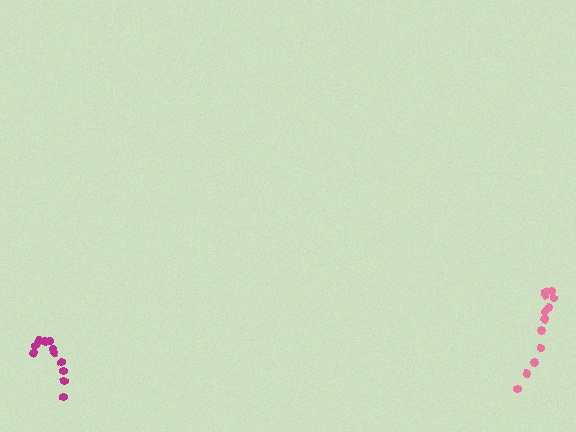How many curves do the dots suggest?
There are 2 distinct paths.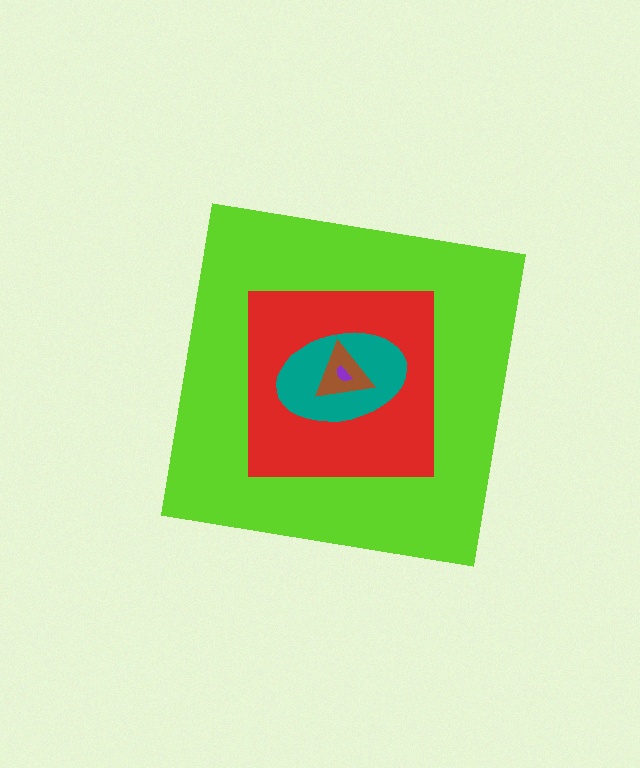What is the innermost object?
The purple semicircle.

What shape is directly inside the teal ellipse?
The brown triangle.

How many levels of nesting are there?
5.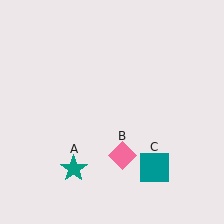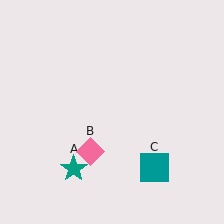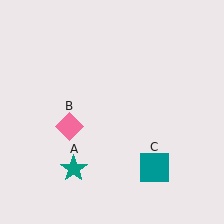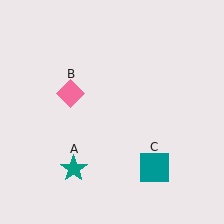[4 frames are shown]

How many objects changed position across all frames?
1 object changed position: pink diamond (object B).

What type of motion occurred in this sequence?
The pink diamond (object B) rotated clockwise around the center of the scene.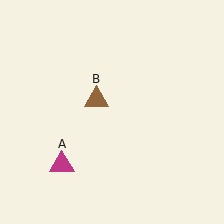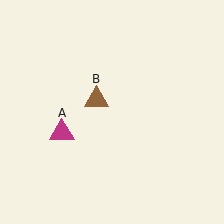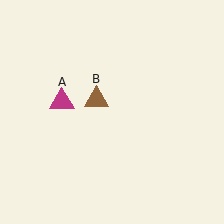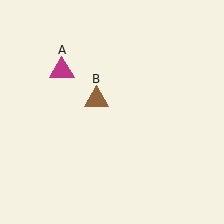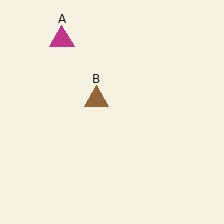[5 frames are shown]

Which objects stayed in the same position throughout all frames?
Brown triangle (object B) remained stationary.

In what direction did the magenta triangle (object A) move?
The magenta triangle (object A) moved up.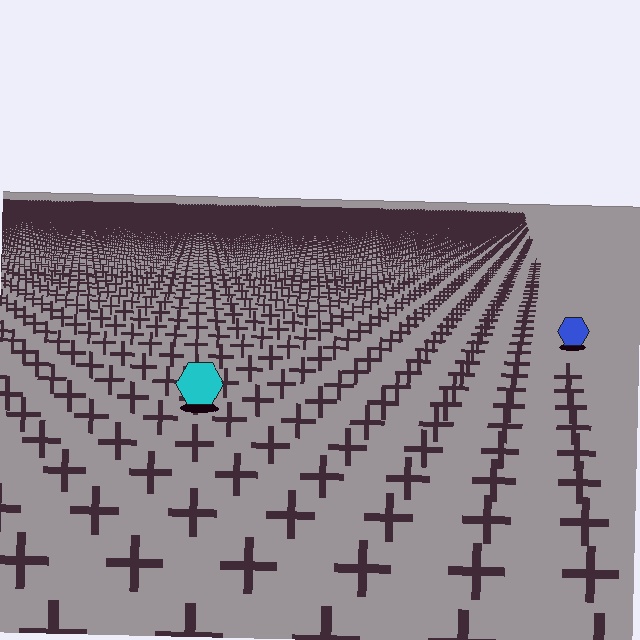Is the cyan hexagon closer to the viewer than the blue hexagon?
Yes. The cyan hexagon is closer — you can tell from the texture gradient: the ground texture is coarser near it.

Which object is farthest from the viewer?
The blue hexagon is farthest from the viewer. It appears smaller and the ground texture around it is denser.